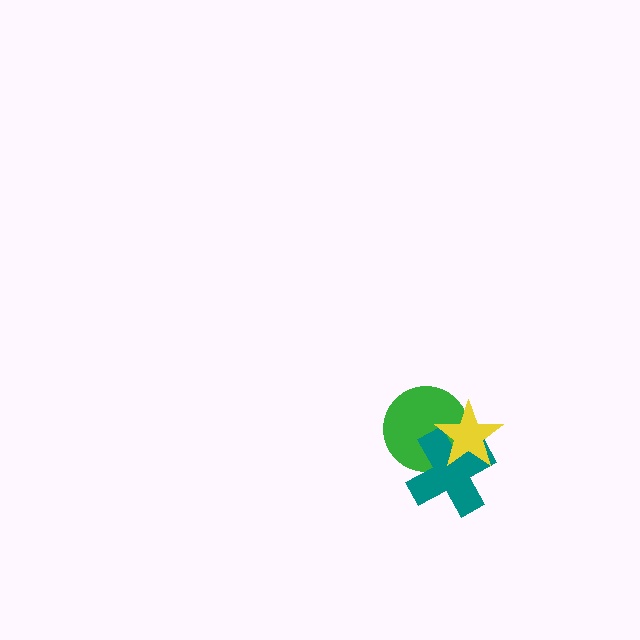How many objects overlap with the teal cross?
2 objects overlap with the teal cross.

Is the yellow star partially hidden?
No, no other shape covers it.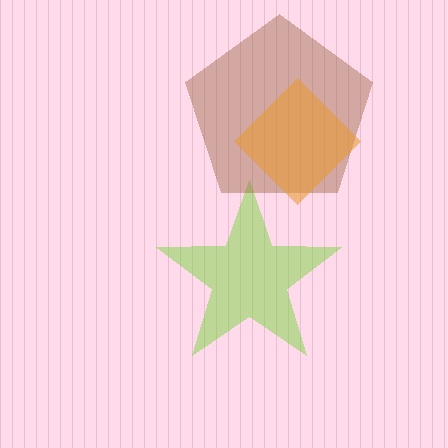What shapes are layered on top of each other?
The layered shapes are: a lime star, a brown pentagon, an orange diamond.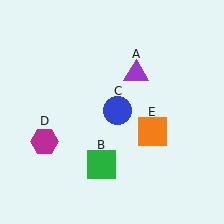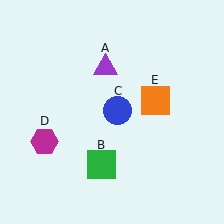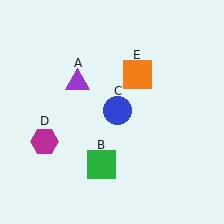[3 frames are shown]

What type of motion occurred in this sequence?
The purple triangle (object A), orange square (object E) rotated counterclockwise around the center of the scene.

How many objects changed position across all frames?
2 objects changed position: purple triangle (object A), orange square (object E).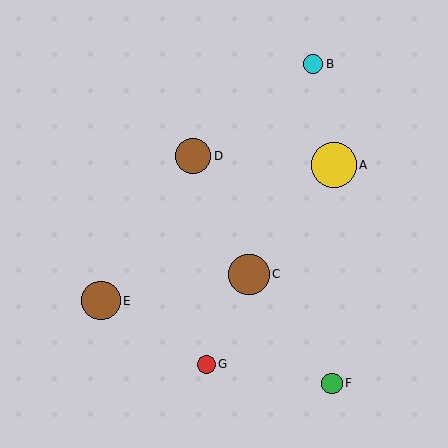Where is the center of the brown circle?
The center of the brown circle is at (249, 274).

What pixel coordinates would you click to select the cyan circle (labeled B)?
Click at (313, 64) to select the cyan circle B.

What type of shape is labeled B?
Shape B is a cyan circle.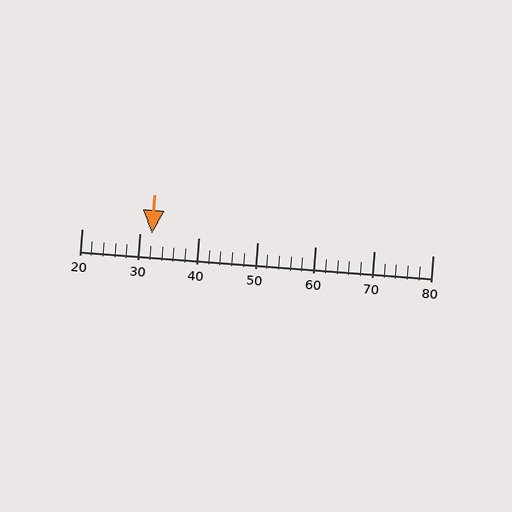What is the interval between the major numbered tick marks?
The major tick marks are spaced 10 units apart.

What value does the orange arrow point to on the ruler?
The orange arrow points to approximately 32.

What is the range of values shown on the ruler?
The ruler shows values from 20 to 80.